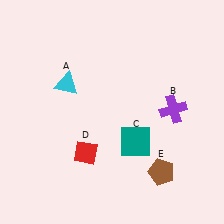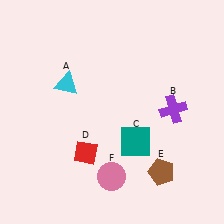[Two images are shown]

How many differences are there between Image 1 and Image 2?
There is 1 difference between the two images.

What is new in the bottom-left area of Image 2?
A pink circle (F) was added in the bottom-left area of Image 2.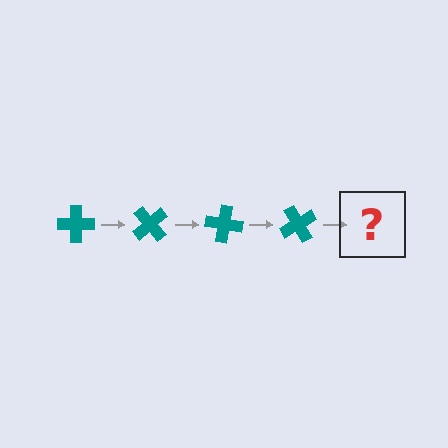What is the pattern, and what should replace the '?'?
The pattern is that the cross rotates 50 degrees each step. The '?' should be a teal cross rotated 200 degrees.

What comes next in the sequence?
The next element should be a teal cross rotated 200 degrees.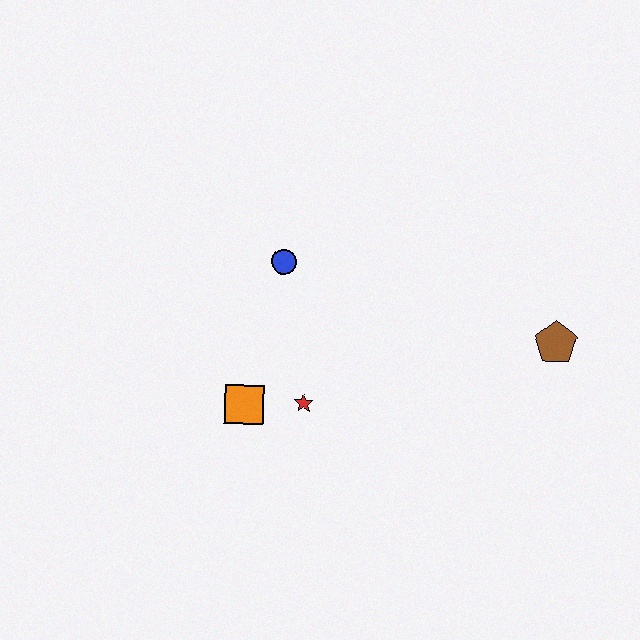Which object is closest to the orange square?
The red star is closest to the orange square.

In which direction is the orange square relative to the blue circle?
The orange square is below the blue circle.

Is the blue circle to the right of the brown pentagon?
No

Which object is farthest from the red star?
The brown pentagon is farthest from the red star.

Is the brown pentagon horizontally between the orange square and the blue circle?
No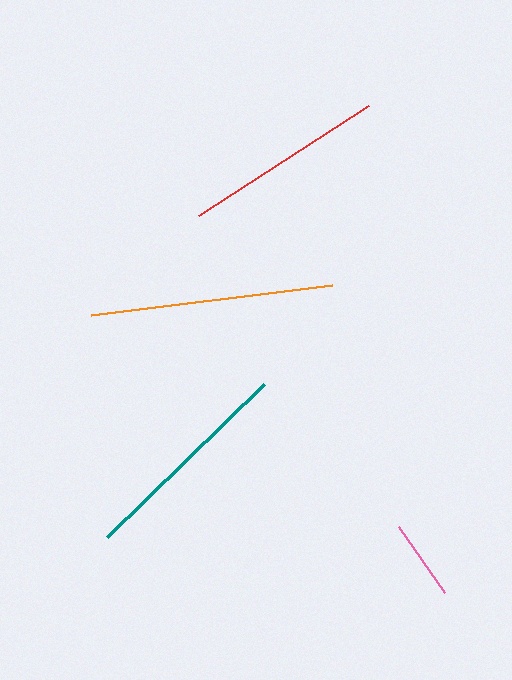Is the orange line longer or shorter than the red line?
The orange line is longer than the red line.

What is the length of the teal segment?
The teal segment is approximately 220 pixels long.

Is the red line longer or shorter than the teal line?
The teal line is longer than the red line.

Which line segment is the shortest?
The pink line is the shortest at approximately 80 pixels.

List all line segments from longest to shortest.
From longest to shortest: orange, teal, red, pink.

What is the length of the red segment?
The red segment is approximately 203 pixels long.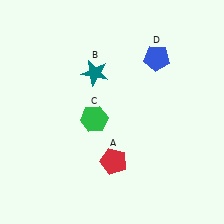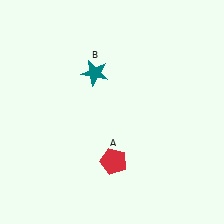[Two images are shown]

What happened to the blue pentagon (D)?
The blue pentagon (D) was removed in Image 2. It was in the top-right area of Image 1.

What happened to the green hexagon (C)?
The green hexagon (C) was removed in Image 2. It was in the bottom-left area of Image 1.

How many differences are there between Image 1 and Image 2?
There are 2 differences between the two images.